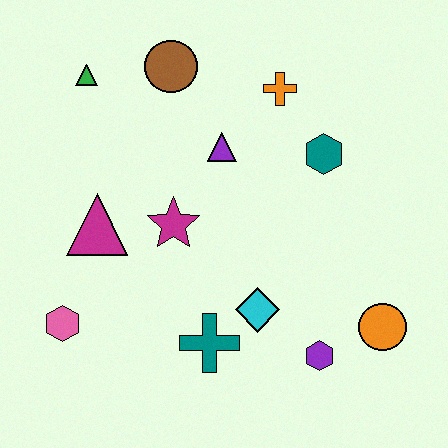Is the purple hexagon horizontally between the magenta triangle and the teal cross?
No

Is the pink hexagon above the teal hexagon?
No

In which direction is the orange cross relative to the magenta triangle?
The orange cross is to the right of the magenta triangle.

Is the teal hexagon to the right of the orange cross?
Yes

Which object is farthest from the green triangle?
The orange circle is farthest from the green triangle.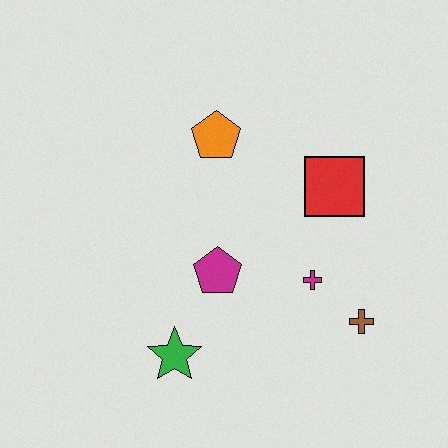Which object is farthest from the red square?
The green star is farthest from the red square.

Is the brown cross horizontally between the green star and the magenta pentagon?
No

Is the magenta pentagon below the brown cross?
No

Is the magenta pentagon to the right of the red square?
No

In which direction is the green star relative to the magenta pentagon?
The green star is below the magenta pentagon.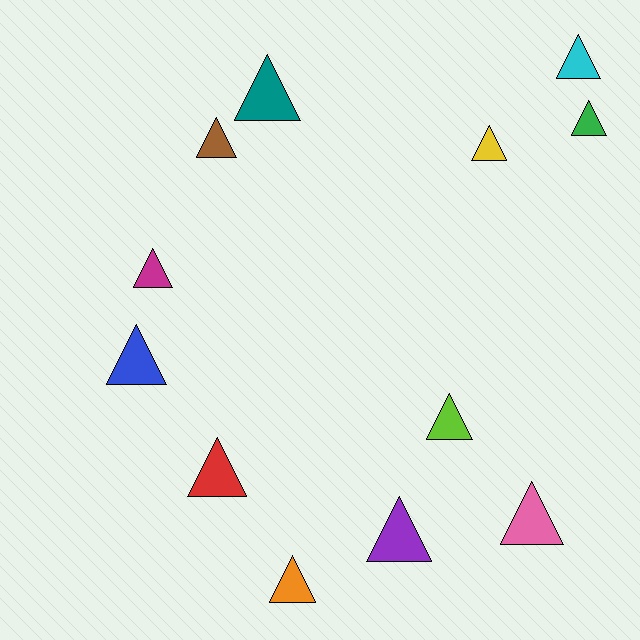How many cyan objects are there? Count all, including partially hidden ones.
There is 1 cyan object.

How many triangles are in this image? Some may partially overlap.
There are 12 triangles.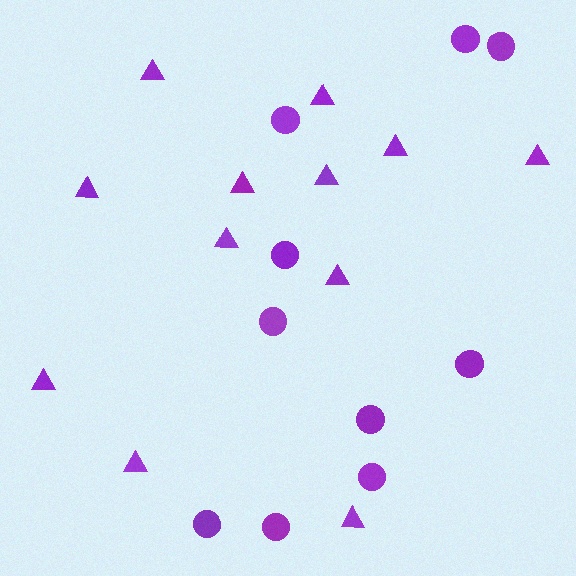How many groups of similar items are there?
There are 2 groups: one group of triangles (12) and one group of circles (10).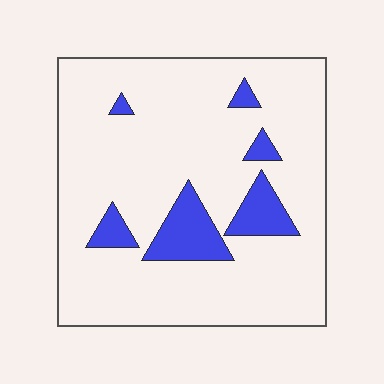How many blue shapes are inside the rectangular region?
6.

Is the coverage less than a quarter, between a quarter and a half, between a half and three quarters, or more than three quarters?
Less than a quarter.